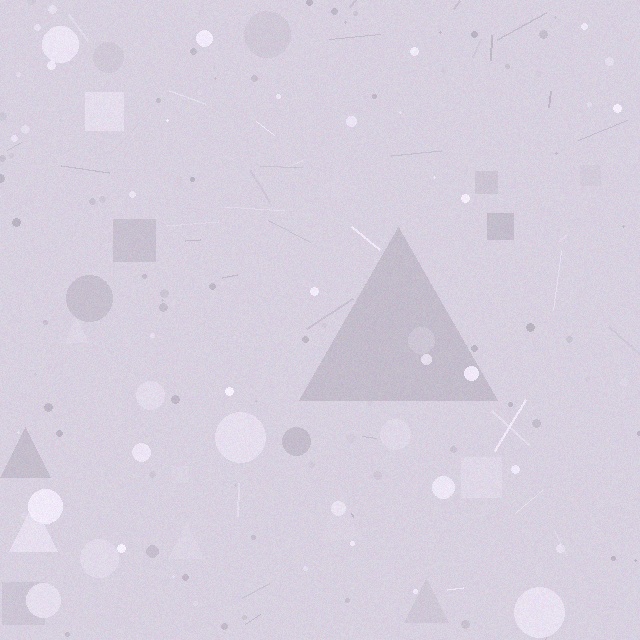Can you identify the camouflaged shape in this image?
The camouflaged shape is a triangle.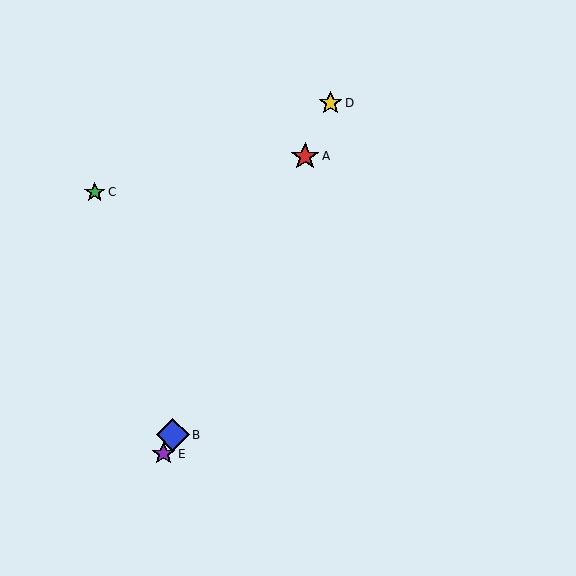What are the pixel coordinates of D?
Object D is at (330, 103).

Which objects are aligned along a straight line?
Objects A, B, D, E are aligned along a straight line.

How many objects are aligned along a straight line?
4 objects (A, B, D, E) are aligned along a straight line.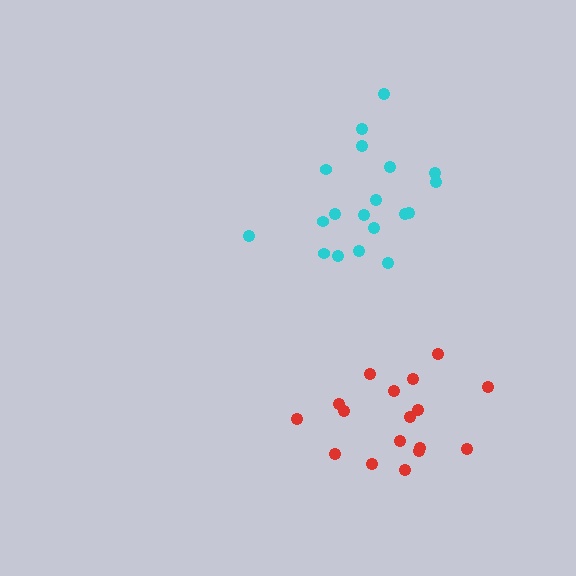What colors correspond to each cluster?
The clusters are colored: red, cyan.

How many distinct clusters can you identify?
There are 2 distinct clusters.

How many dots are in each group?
Group 1: 17 dots, Group 2: 19 dots (36 total).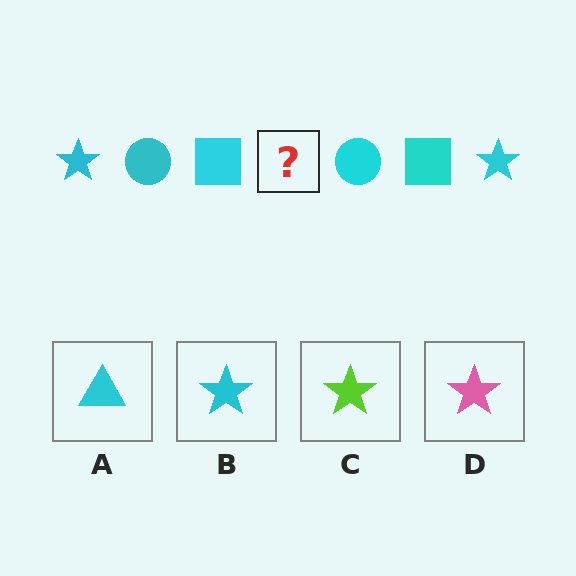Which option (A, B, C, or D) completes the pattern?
B.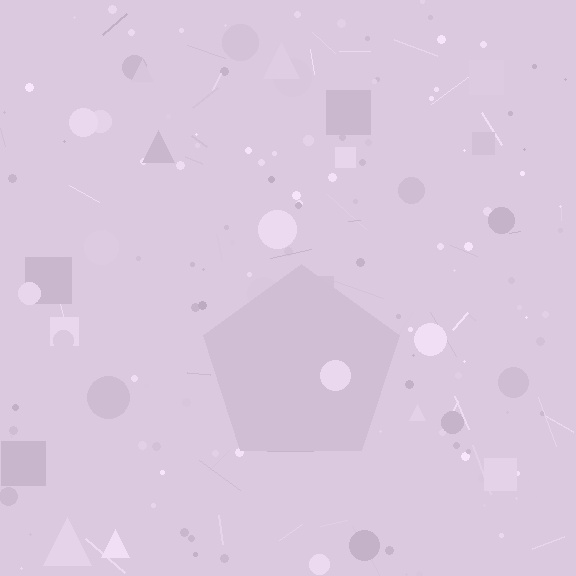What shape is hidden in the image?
A pentagon is hidden in the image.